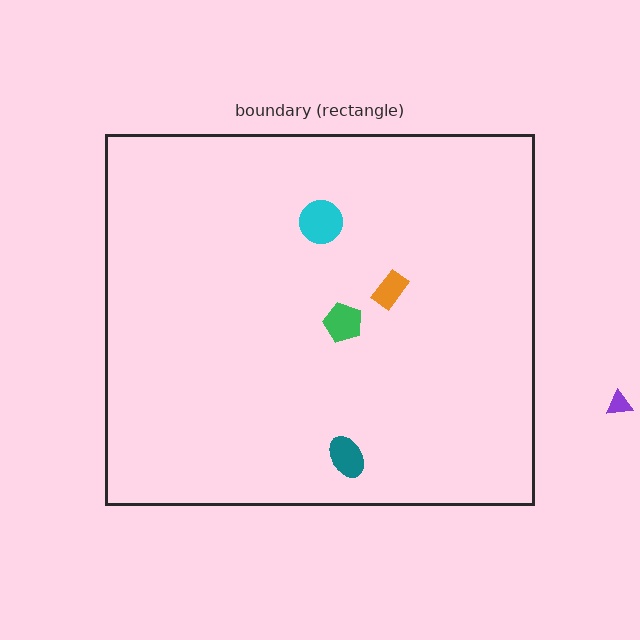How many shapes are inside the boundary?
4 inside, 1 outside.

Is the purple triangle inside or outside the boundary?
Outside.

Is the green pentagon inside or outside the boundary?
Inside.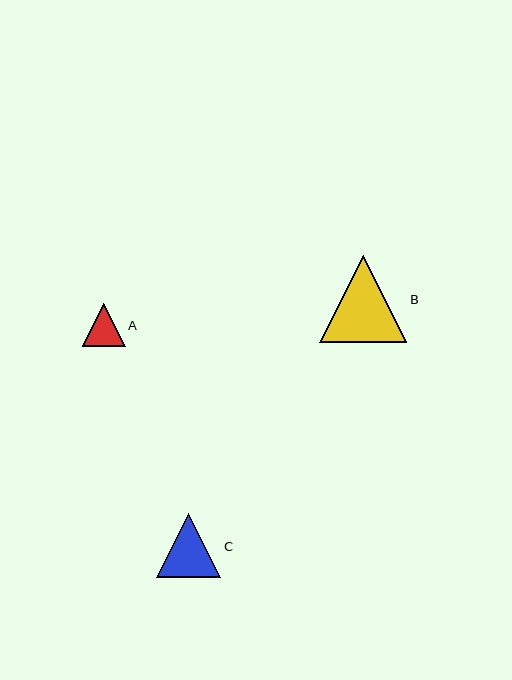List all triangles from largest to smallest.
From largest to smallest: B, C, A.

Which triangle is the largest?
Triangle B is the largest with a size of approximately 87 pixels.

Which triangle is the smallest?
Triangle A is the smallest with a size of approximately 43 pixels.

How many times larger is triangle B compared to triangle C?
Triangle B is approximately 1.4 times the size of triangle C.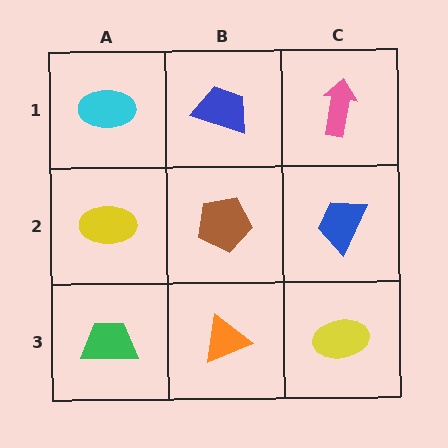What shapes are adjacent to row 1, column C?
A blue trapezoid (row 2, column C), a blue trapezoid (row 1, column B).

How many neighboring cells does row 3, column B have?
3.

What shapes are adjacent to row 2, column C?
A pink arrow (row 1, column C), a yellow ellipse (row 3, column C), a brown pentagon (row 2, column B).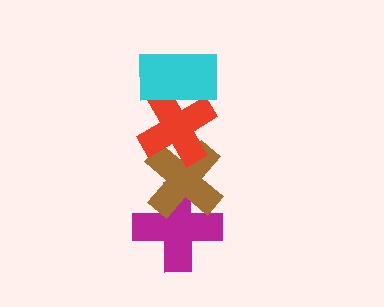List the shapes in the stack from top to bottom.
From top to bottom: the cyan rectangle, the red cross, the brown cross, the magenta cross.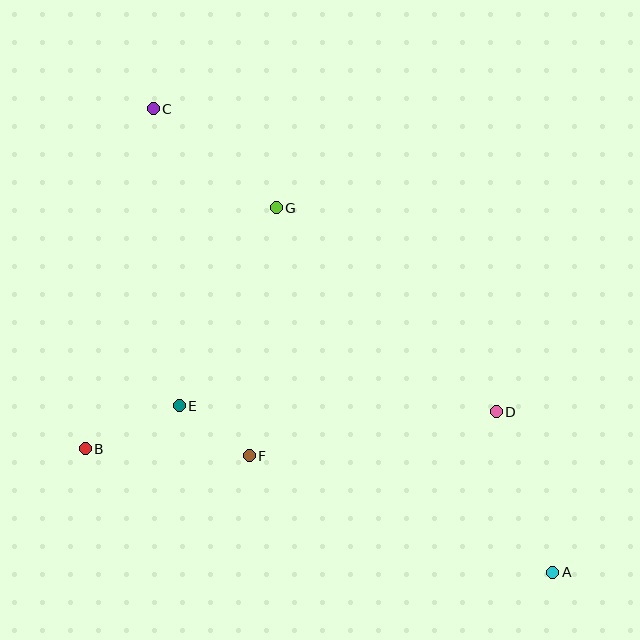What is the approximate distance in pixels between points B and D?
The distance between B and D is approximately 413 pixels.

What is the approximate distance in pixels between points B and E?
The distance between B and E is approximately 104 pixels.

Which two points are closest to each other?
Points E and F are closest to each other.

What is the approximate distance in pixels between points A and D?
The distance between A and D is approximately 170 pixels.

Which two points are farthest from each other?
Points A and C are farthest from each other.